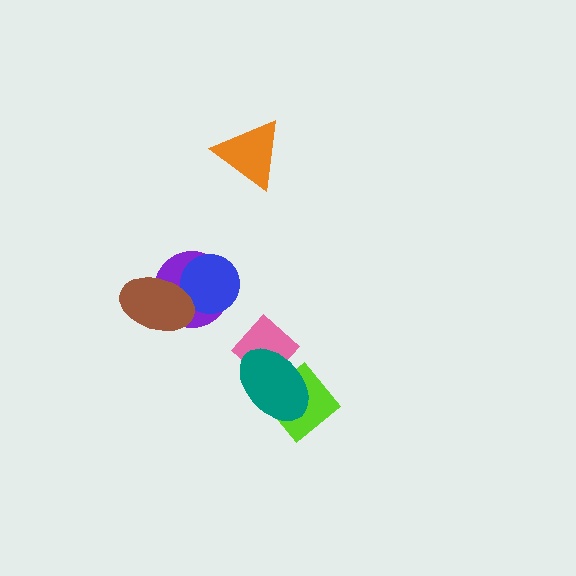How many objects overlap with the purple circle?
2 objects overlap with the purple circle.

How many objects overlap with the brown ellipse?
2 objects overlap with the brown ellipse.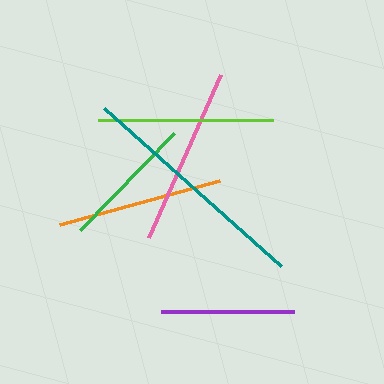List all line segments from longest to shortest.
From longest to shortest: teal, pink, lime, orange, green, purple.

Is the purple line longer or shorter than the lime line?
The lime line is longer than the purple line.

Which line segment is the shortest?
The purple line is the shortest at approximately 133 pixels.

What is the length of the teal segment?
The teal segment is approximately 237 pixels long.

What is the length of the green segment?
The green segment is approximately 135 pixels long.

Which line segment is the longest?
The teal line is the longest at approximately 237 pixels.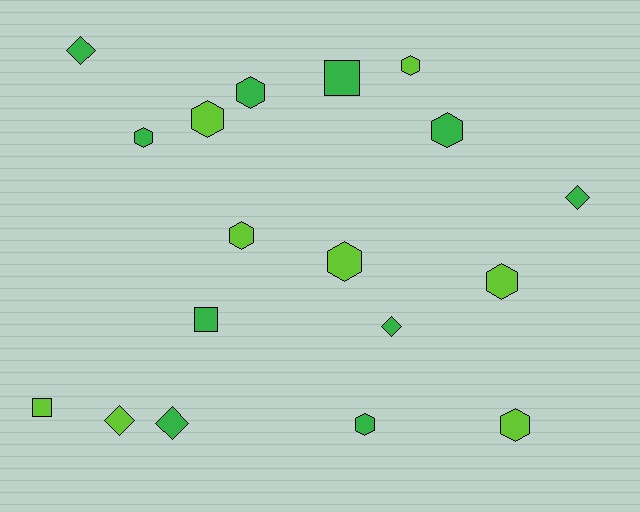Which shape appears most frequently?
Hexagon, with 10 objects.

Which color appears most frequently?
Green, with 10 objects.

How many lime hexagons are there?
There are 6 lime hexagons.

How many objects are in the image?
There are 18 objects.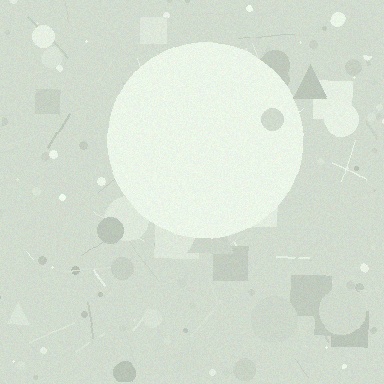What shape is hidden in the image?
A circle is hidden in the image.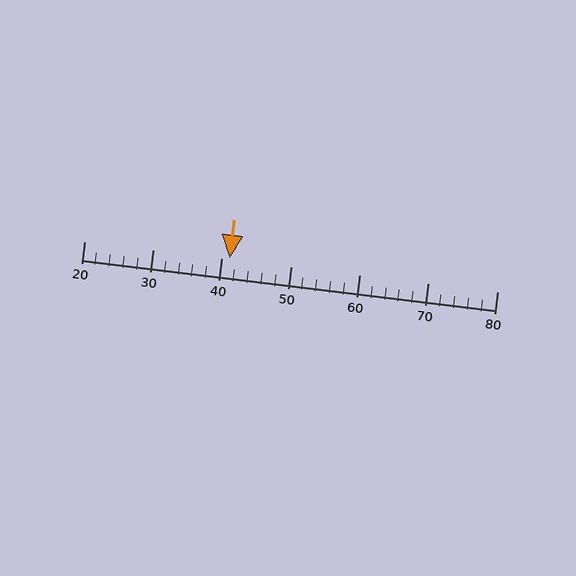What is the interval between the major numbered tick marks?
The major tick marks are spaced 10 units apart.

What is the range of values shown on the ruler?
The ruler shows values from 20 to 80.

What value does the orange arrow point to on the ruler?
The orange arrow points to approximately 41.